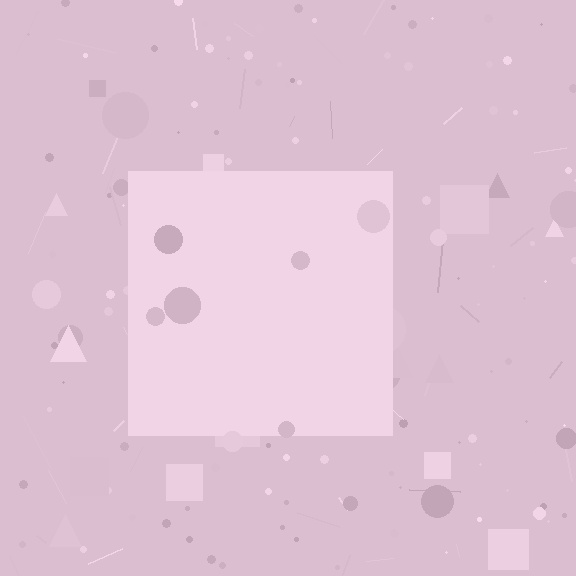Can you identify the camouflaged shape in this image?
The camouflaged shape is a square.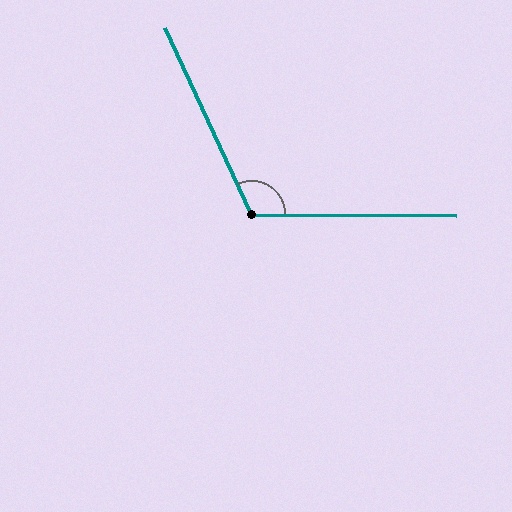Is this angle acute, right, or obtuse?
It is obtuse.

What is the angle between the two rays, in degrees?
Approximately 115 degrees.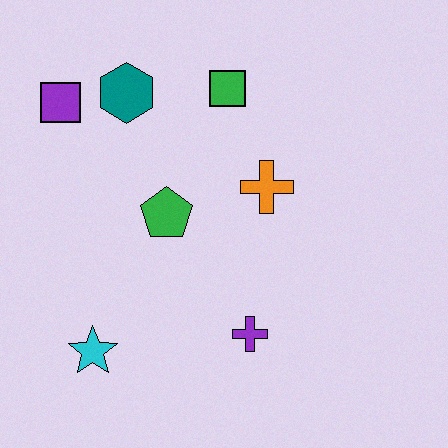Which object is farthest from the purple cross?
The purple square is farthest from the purple cross.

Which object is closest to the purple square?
The teal hexagon is closest to the purple square.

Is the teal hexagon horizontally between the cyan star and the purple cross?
Yes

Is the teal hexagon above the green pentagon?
Yes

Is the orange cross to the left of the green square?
No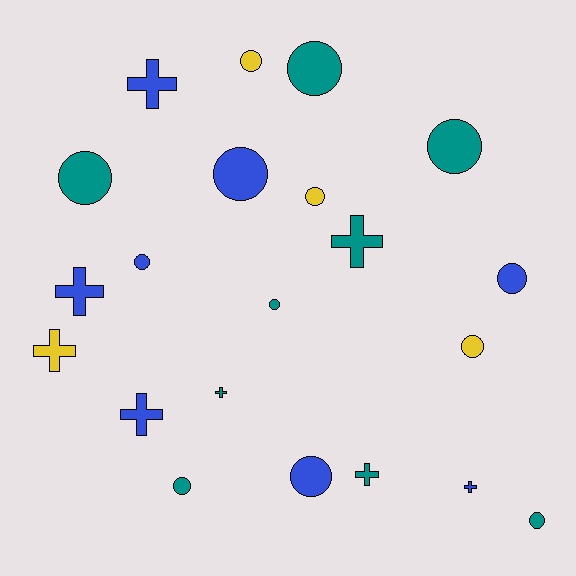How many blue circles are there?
There are 4 blue circles.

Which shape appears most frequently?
Circle, with 13 objects.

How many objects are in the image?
There are 21 objects.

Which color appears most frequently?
Teal, with 9 objects.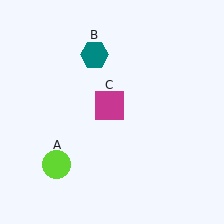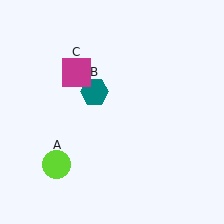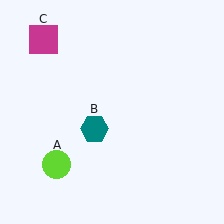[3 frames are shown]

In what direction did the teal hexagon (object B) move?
The teal hexagon (object B) moved down.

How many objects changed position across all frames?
2 objects changed position: teal hexagon (object B), magenta square (object C).